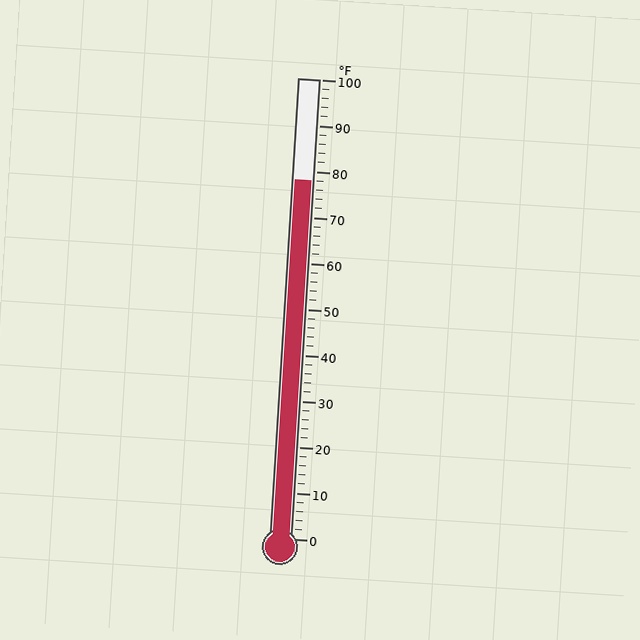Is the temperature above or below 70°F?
The temperature is above 70°F.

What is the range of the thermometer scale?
The thermometer scale ranges from 0°F to 100°F.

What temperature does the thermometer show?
The thermometer shows approximately 78°F.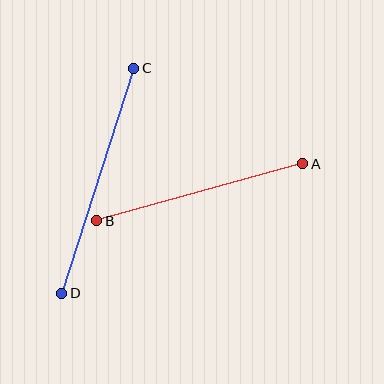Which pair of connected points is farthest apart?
Points C and D are farthest apart.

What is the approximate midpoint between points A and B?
The midpoint is at approximately (200, 192) pixels.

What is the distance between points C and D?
The distance is approximately 237 pixels.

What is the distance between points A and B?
The distance is approximately 214 pixels.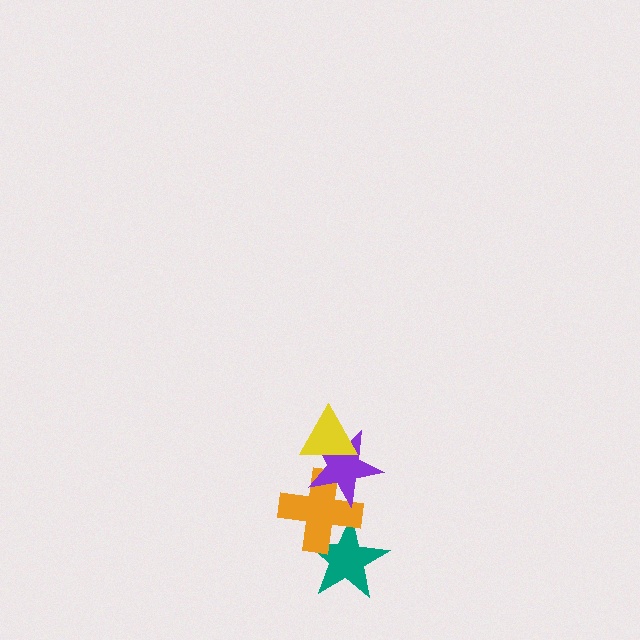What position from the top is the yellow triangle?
The yellow triangle is 1st from the top.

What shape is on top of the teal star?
The orange cross is on top of the teal star.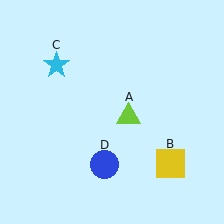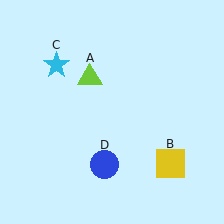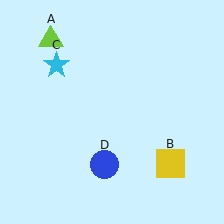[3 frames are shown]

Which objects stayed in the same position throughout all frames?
Yellow square (object B) and cyan star (object C) and blue circle (object D) remained stationary.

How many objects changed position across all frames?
1 object changed position: lime triangle (object A).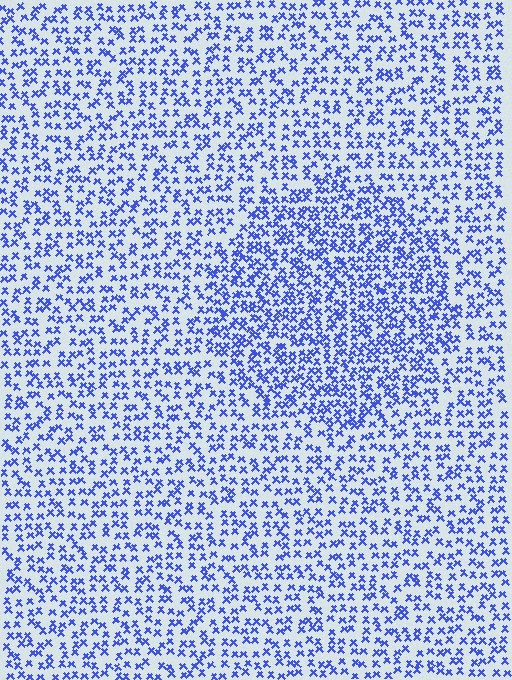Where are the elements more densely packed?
The elements are more densely packed inside the circle boundary.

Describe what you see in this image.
The image contains small blue elements arranged at two different densities. A circle-shaped region is visible where the elements are more densely packed than the surrounding area.